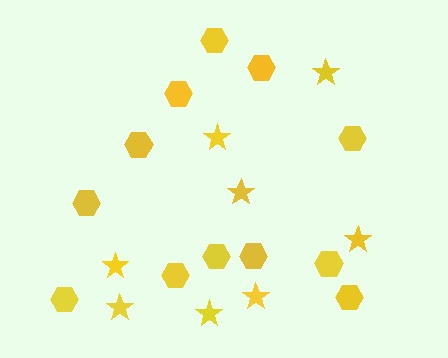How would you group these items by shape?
There are 2 groups: one group of stars (8) and one group of hexagons (12).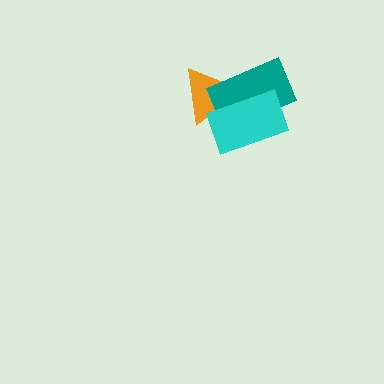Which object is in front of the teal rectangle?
The cyan rectangle is in front of the teal rectangle.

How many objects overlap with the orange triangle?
2 objects overlap with the orange triangle.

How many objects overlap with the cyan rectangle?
2 objects overlap with the cyan rectangle.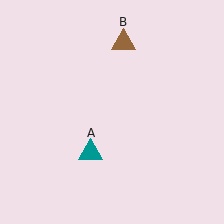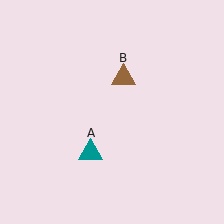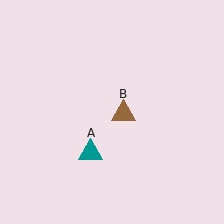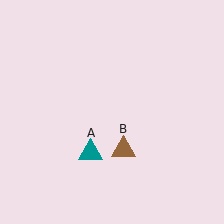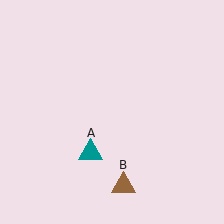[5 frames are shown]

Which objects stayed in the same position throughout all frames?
Teal triangle (object A) remained stationary.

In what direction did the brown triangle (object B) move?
The brown triangle (object B) moved down.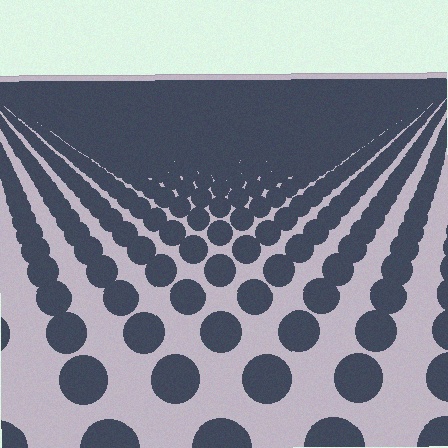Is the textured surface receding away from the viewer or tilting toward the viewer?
The surface is receding away from the viewer. Texture elements get smaller and denser toward the top.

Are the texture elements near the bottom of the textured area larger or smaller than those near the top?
Larger. Near the bottom, elements are closer to the viewer and appear at a bigger on-screen size.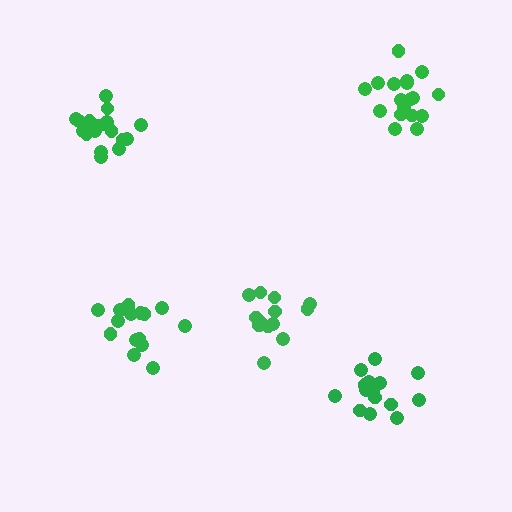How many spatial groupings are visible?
There are 5 spatial groupings.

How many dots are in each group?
Group 1: 15 dots, Group 2: 16 dots, Group 3: 18 dots, Group 4: 18 dots, Group 5: 13 dots (80 total).